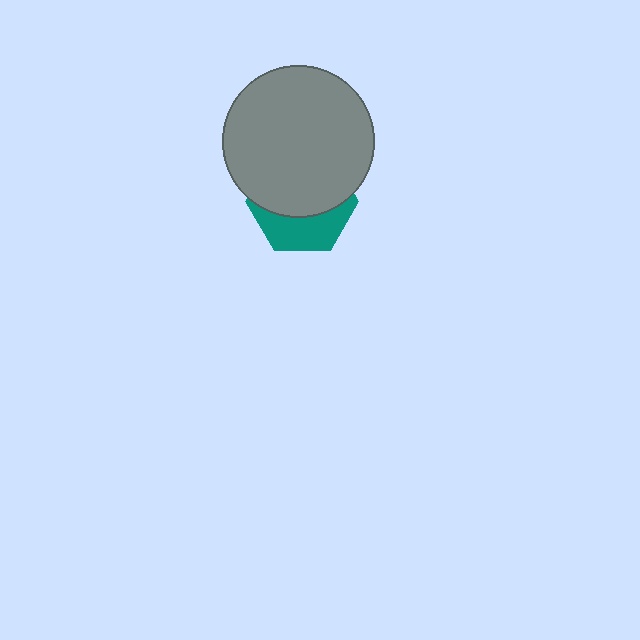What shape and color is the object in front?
The object in front is a gray circle.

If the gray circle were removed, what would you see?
You would see the complete teal hexagon.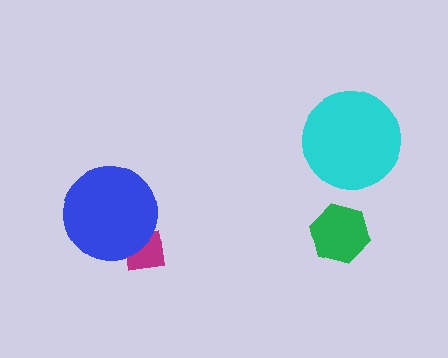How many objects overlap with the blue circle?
1 object overlaps with the blue circle.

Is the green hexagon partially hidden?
No, no other shape covers it.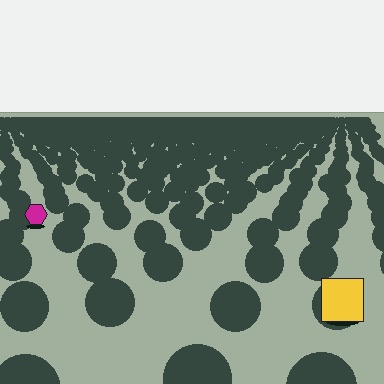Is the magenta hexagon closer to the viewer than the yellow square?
No. The yellow square is closer — you can tell from the texture gradient: the ground texture is coarser near it.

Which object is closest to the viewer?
The yellow square is closest. The texture marks near it are larger and more spread out.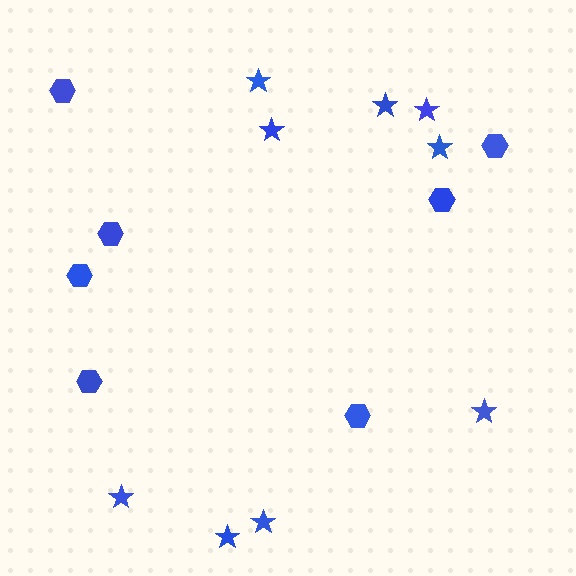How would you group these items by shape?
There are 2 groups: one group of stars (9) and one group of hexagons (7).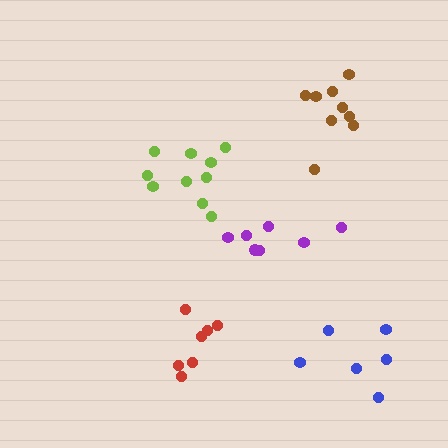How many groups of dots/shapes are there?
There are 5 groups.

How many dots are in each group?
Group 1: 6 dots, Group 2: 10 dots, Group 3: 7 dots, Group 4: 7 dots, Group 5: 9 dots (39 total).